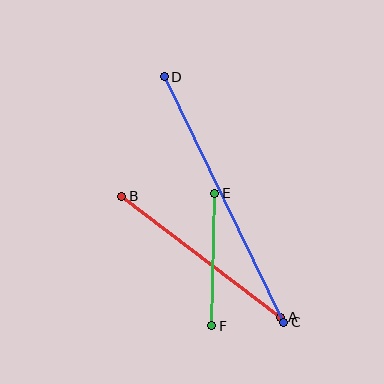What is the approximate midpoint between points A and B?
The midpoint is at approximately (201, 257) pixels.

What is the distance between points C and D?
The distance is approximately 273 pixels.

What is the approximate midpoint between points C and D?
The midpoint is at approximately (224, 199) pixels.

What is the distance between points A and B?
The distance is approximately 200 pixels.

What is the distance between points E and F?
The distance is approximately 133 pixels.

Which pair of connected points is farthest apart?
Points C and D are farthest apart.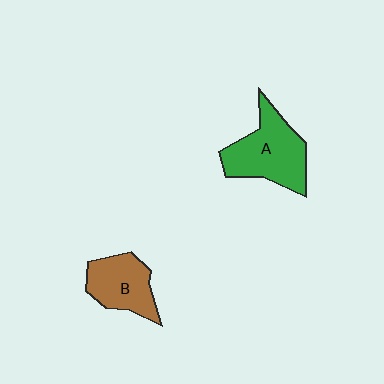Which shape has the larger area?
Shape A (green).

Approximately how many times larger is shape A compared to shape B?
Approximately 1.4 times.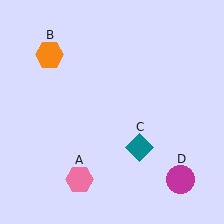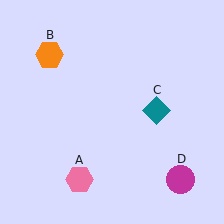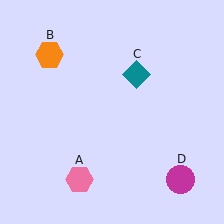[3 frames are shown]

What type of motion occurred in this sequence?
The teal diamond (object C) rotated counterclockwise around the center of the scene.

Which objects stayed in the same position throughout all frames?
Pink hexagon (object A) and orange hexagon (object B) and magenta circle (object D) remained stationary.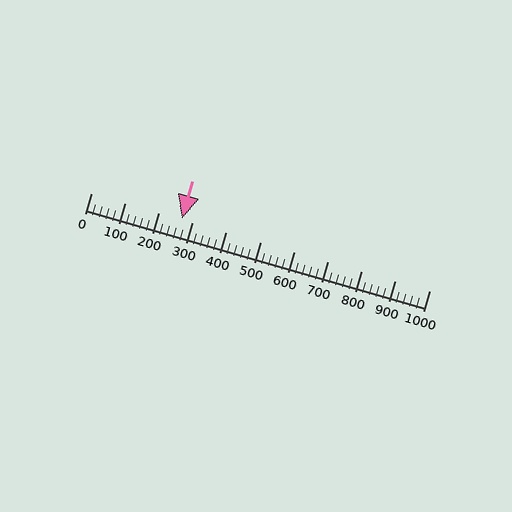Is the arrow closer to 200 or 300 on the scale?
The arrow is closer to 300.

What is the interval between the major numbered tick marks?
The major tick marks are spaced 100 units apart.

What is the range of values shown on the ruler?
The ruler shows values from 0 to 1000.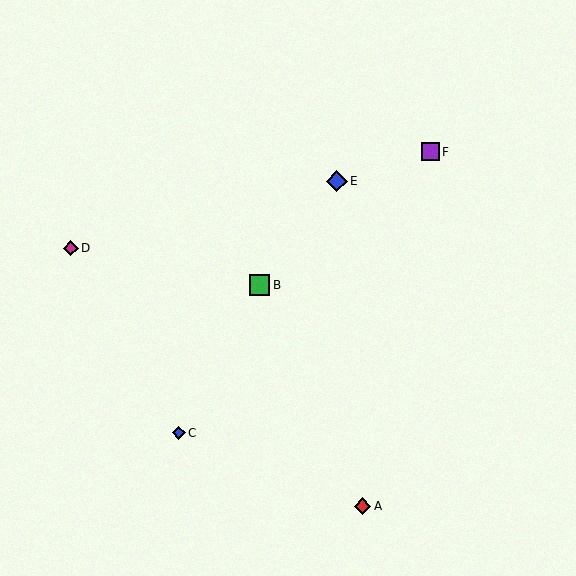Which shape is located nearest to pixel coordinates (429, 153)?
The purple square (labeled F) at (431, 152) is nearest to that location.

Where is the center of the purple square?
The center of the purple square is at (431, 152).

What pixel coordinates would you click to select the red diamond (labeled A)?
Click at (362, 506) to select the red diamond A.